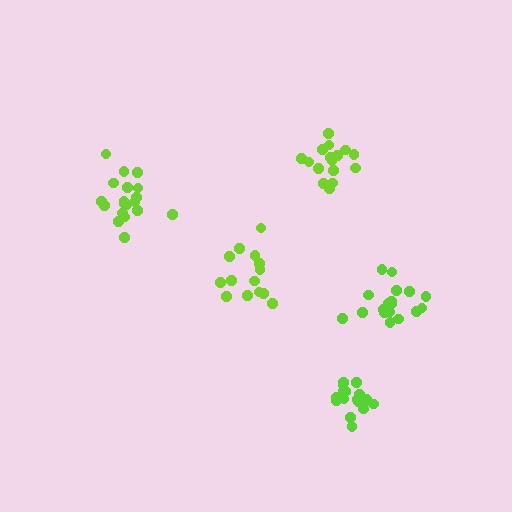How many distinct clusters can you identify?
There are 5 distinct clusters.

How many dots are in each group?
Group 1: 14 dots, Group 2: 17 dots, Group 3: 18 dots, Group 4: 19 dots, Group 5: 16 dots (84 total).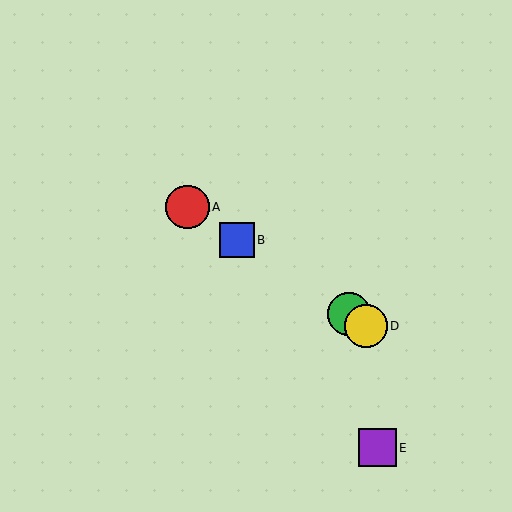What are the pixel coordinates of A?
Object A is at (187, 207).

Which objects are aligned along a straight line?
Objects A, B, C, D are aligned along a straight line.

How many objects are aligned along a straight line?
4 objects (A, B, C, D) are aligned along a straight line.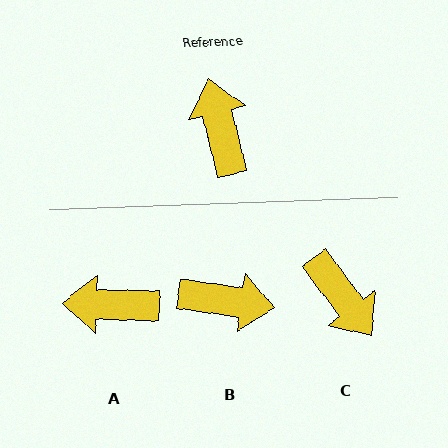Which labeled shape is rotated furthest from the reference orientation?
C, about 157 degrees away.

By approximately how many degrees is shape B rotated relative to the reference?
Approximately 112 degrees clockwise.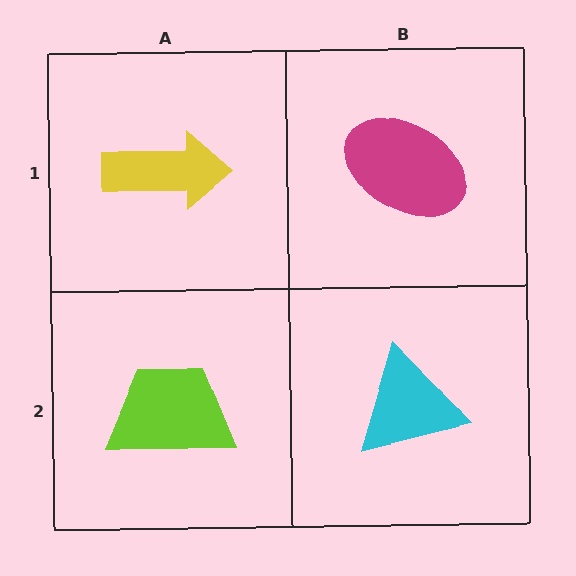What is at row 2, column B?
A cyan triangle.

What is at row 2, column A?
A lime trapezoid.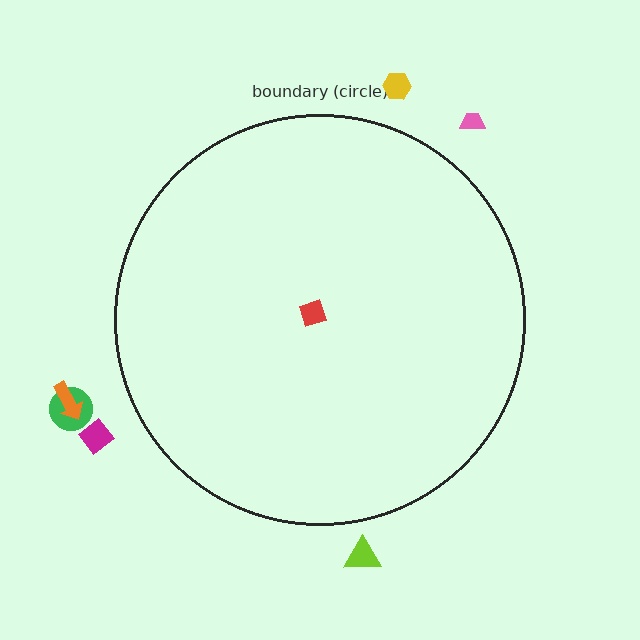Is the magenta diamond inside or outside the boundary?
Outside.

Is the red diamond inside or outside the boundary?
Inside.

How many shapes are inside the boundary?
1 inside, 6 outside.